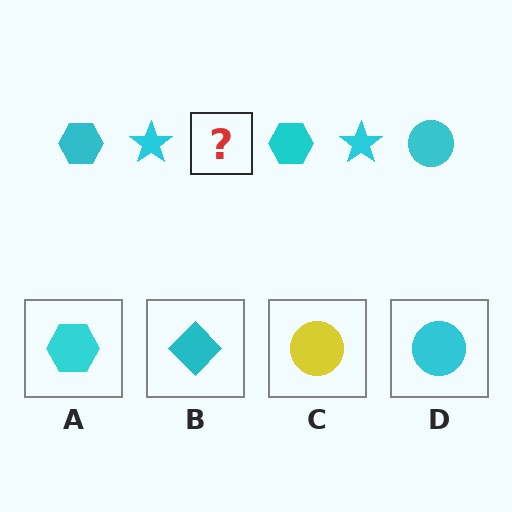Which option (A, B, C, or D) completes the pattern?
D.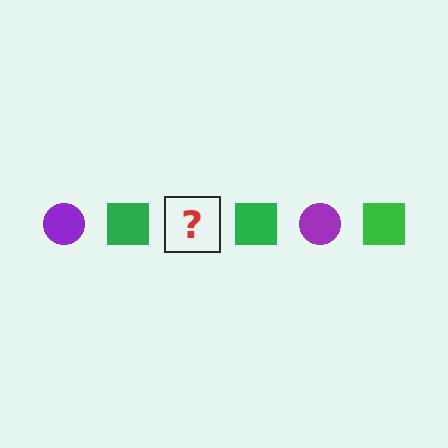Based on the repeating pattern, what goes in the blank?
The blank should be a purple circle.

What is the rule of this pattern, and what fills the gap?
The rule is that the pattern alternates between purple circle and green square. The gap should be filled with a purple circle.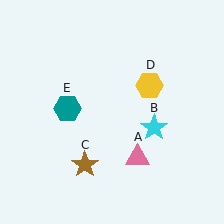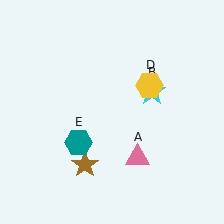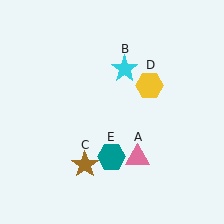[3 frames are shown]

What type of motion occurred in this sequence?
The cyan star (object B), teal hexagon (object E) rotated counterclockwise around the center of the scene.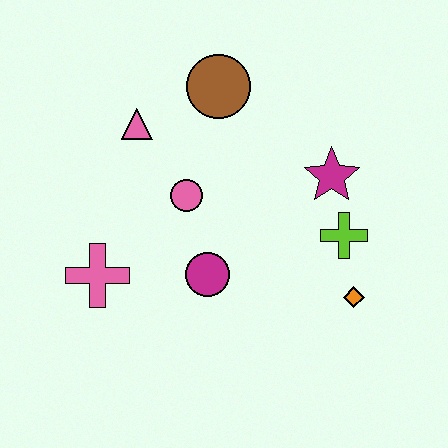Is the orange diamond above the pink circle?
No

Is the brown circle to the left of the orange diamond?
Yes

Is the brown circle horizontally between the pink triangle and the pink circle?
No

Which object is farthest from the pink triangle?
The orange diamond is farthest from the pink triangle.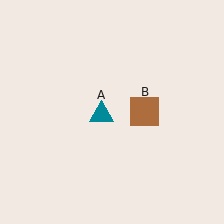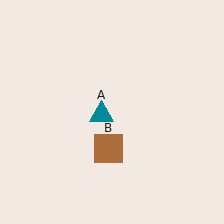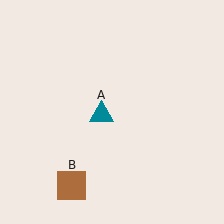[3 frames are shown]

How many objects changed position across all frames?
1 object changed position: brown square (object B).